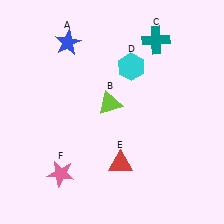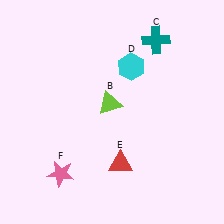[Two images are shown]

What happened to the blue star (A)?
The blue star (A) was removed in Image 2. It was in the top-left area of Image 1.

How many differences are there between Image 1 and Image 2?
There is 1 difference between the two images.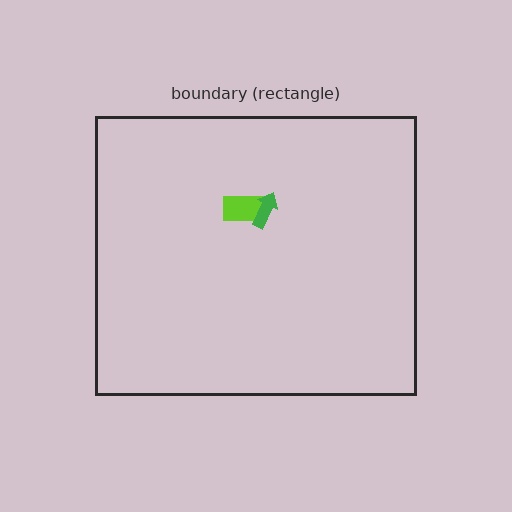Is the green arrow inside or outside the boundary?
Inside.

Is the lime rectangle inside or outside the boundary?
Inside.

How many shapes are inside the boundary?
2 inside, 0 outside.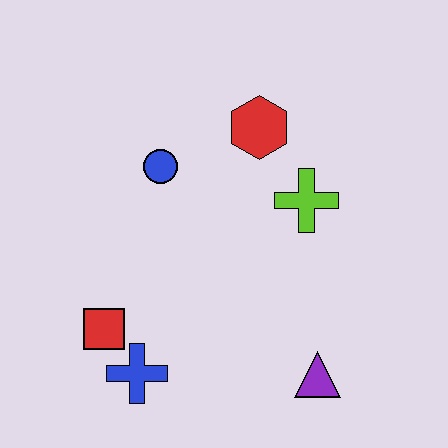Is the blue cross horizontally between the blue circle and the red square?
Yes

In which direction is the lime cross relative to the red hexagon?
The lime cross is below the red hexagon.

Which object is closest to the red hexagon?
The lime cross is closest to the red hexagon.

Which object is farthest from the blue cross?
The red hexagon is farthest from the blue cross.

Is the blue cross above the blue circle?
No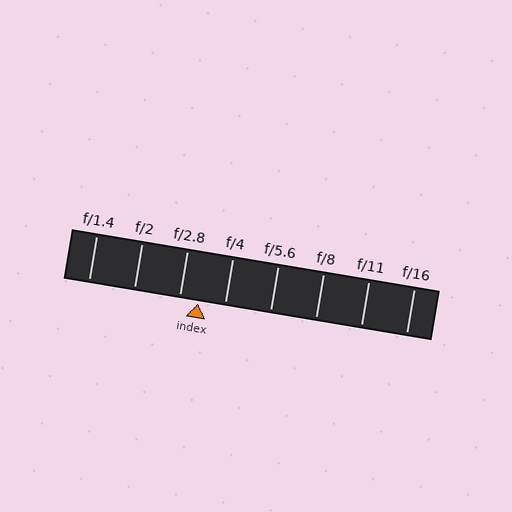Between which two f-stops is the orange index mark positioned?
The index mark is between f/2.8 and f/4.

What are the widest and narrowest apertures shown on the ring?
The widest aperture shown is f/1.4 and the narrowest is f/16.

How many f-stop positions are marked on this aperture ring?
There are 8 f-stop positions marked.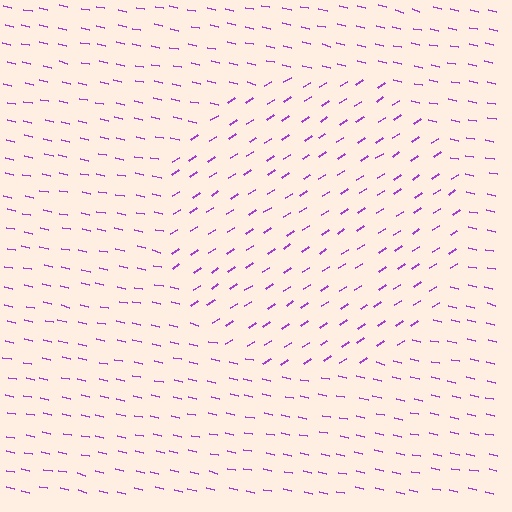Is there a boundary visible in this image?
Yes, there is a texture boundary formed by a change in line orientation.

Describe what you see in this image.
The image is filled with small purple line segments. A circle region in the image has lines oriented differently from the surrounding lines, creating a visible texture boundary.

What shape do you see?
I see a circle.